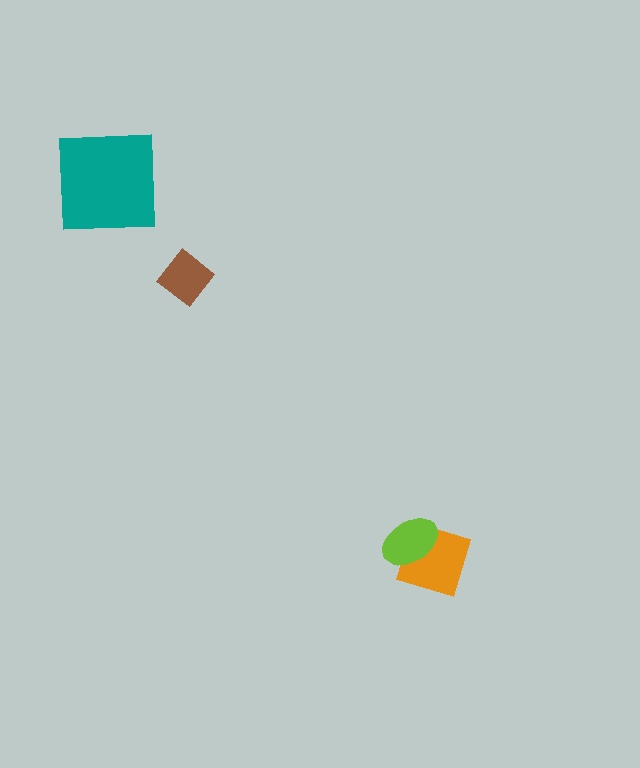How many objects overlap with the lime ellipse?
1 object overlaps with the lime ellipse.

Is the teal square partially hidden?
No, no other shape covers it.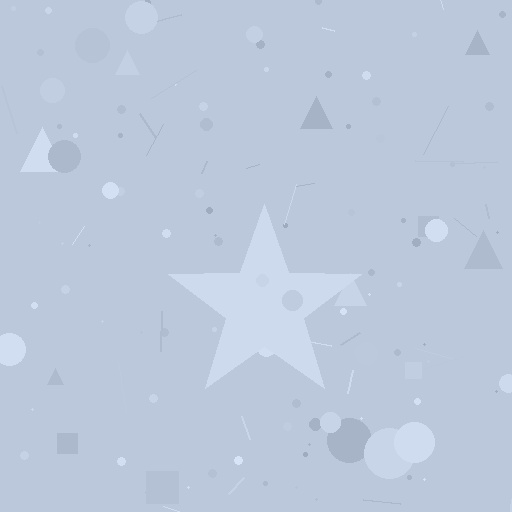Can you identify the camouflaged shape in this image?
The camouflaged shape is a star.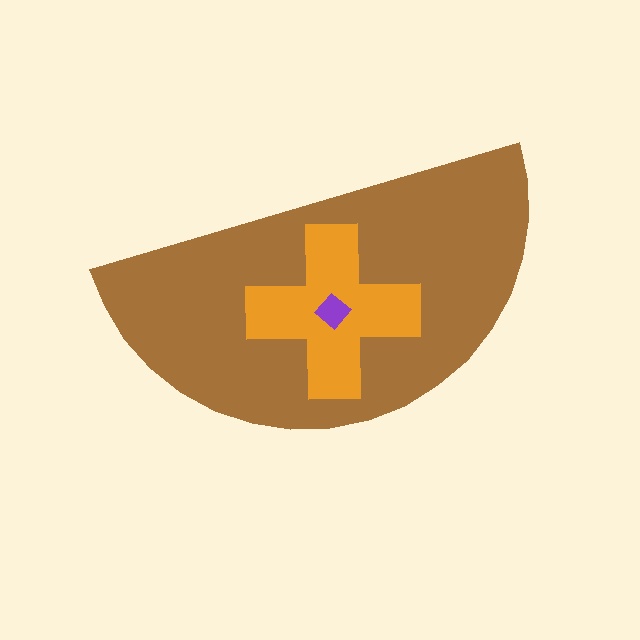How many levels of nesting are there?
3.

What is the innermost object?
The purple diamond.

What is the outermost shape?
The brown semicircle.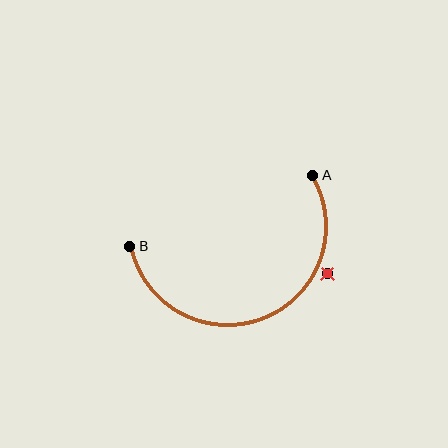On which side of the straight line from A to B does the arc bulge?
The arc bulges below the straight line connecting A and B.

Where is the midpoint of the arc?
The arc midpoint is the point on the curve farthest from the straight line joining A and B. It sits below that line.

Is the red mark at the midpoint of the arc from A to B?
No — the red mark does not lie on the arc at all. It sits slightly outside the curve.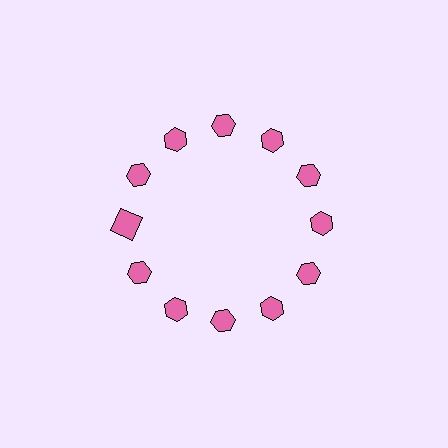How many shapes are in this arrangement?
There are 12 shapes arranged in a ring pattern.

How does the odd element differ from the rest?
It has a different shape: square instead of hexagon.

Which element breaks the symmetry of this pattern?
The pink square at roughly the 9 o'clock position breaks the symmetry. All other shapes are pink hexagons.